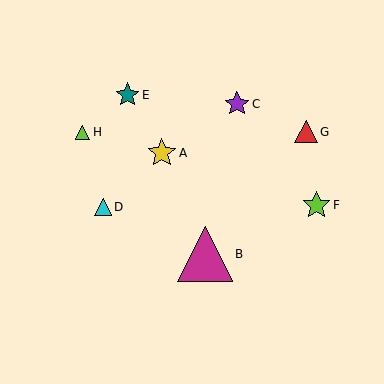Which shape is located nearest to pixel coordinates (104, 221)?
The cyan triangle (labeled D) at (103, 207) is nearest to that location.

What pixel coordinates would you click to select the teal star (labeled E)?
Click at (127, 95) to select the teal star E.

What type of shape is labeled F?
Shape F is a lime star.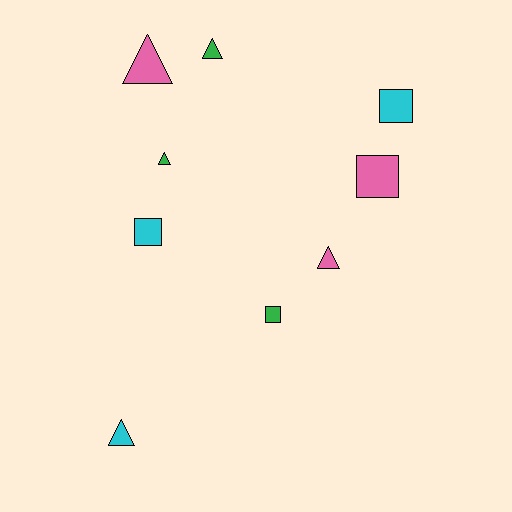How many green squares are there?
There is 1 green square.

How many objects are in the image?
There are 9 objects.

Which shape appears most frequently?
Triangle, with 5 objects.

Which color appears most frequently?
Cyan, with 3 objects.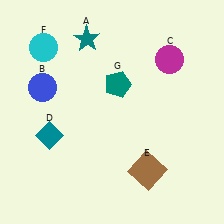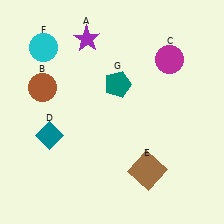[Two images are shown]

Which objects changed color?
A changed from teal to purple. B changed from blue to brown.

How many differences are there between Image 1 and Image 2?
There are 2 differences between the two images.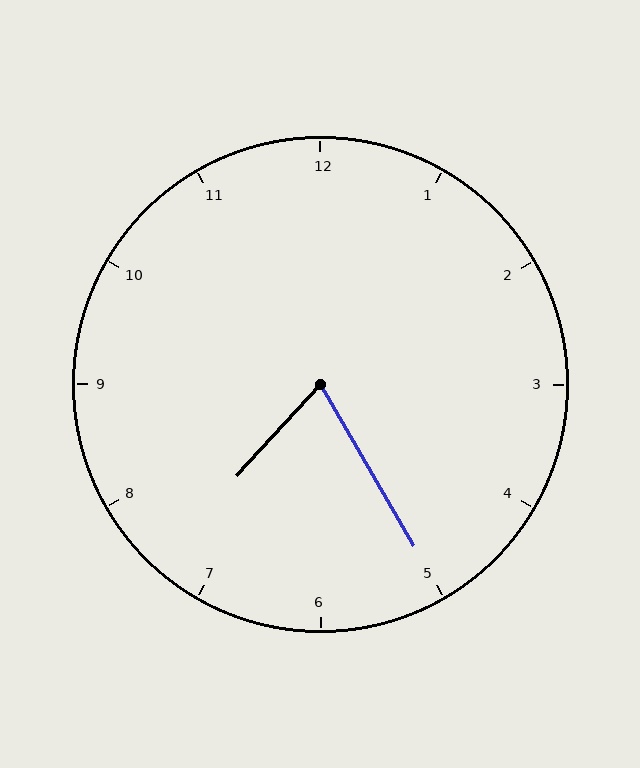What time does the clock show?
7:25.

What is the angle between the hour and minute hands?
Approximately 72 degrees.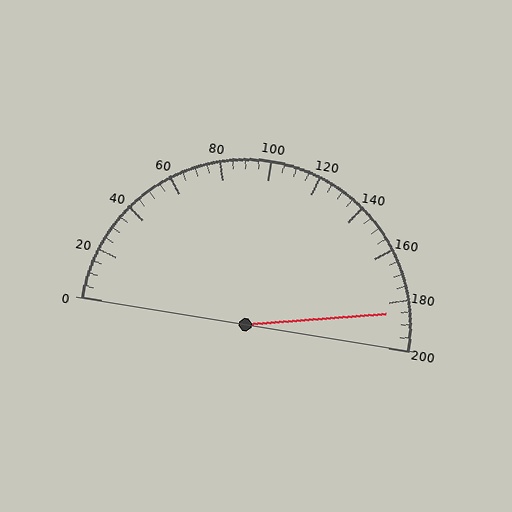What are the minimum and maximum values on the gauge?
The gauge ranges from 0 to 200.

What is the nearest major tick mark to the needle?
The nearest major tick mark is 180.